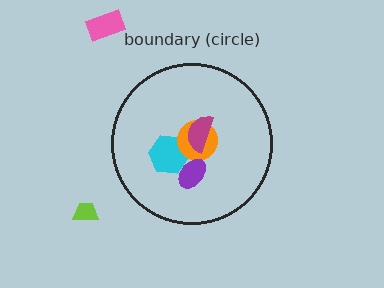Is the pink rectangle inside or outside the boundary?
Outside.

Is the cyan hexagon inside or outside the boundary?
Inside.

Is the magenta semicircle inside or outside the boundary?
Inside.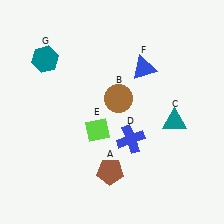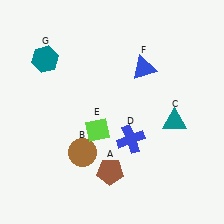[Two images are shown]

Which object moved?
The brown circle (B) moved down.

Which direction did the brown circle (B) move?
The brown circle (B) moved down.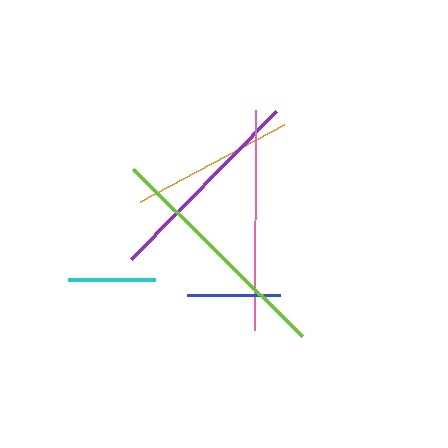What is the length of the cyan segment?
The cyan segment is approximately 87 pixels long.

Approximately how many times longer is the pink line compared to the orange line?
The pink line is approximately 1.3 times the length of the orange line.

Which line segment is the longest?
The lime line is the longest at approximately 238 pixels.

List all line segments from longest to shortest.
From longest to shortest: lime, pink, purple, orange, blue, cyan.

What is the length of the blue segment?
The blue segment is approximately 92 pixels long.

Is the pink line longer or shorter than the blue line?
The pink line is longer than the blue line.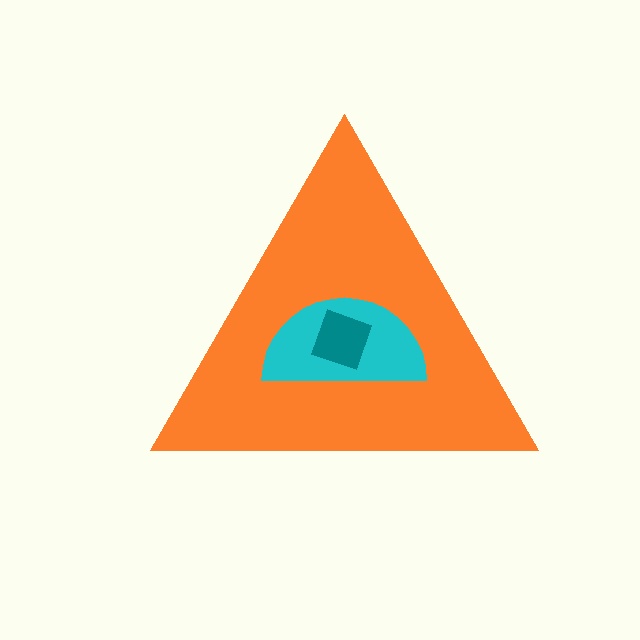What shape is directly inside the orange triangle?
The cyan semicircle.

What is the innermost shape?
The teal square.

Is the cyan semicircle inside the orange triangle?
Yes.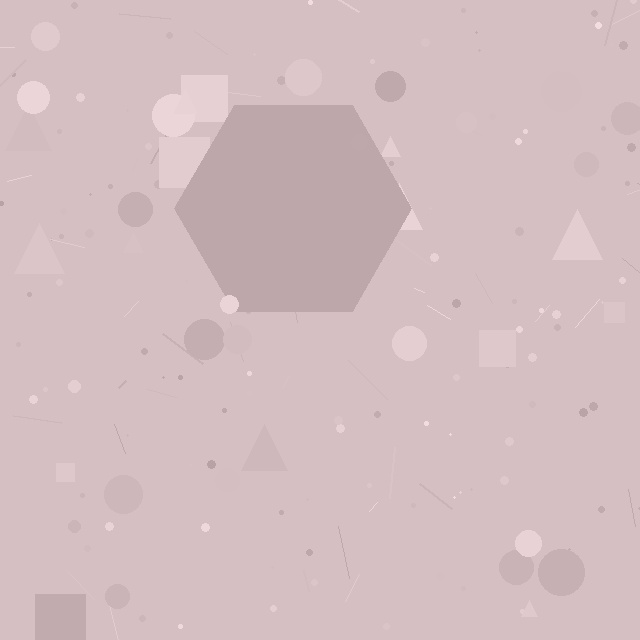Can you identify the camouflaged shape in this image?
The camouflaged shape is a hexagon.